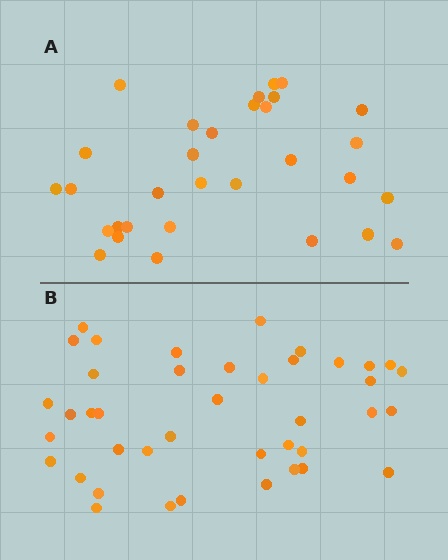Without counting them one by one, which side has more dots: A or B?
Region B (the bottom region) has more dots.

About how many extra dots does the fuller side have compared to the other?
Region B has roughly 10 or so more dots than region A.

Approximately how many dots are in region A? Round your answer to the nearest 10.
About 30 dots. (The exact count is 31, which rounds to 30.)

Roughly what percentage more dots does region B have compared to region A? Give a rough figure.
About 30% more.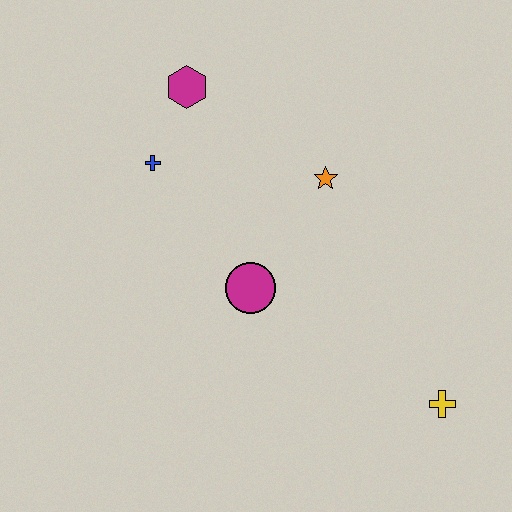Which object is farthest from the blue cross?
The yellow cross is farthest from the blue cross.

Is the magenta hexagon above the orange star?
Yes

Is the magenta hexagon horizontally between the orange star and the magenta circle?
No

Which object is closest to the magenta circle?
The orange star is closest to the magenta circle.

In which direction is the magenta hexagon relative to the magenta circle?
The magenta hexagon is above the magenta circle.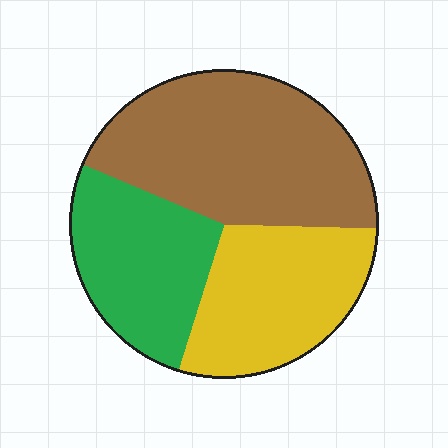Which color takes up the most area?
Brown, at roughly 45%.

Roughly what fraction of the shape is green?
Green covers 27% of the shape.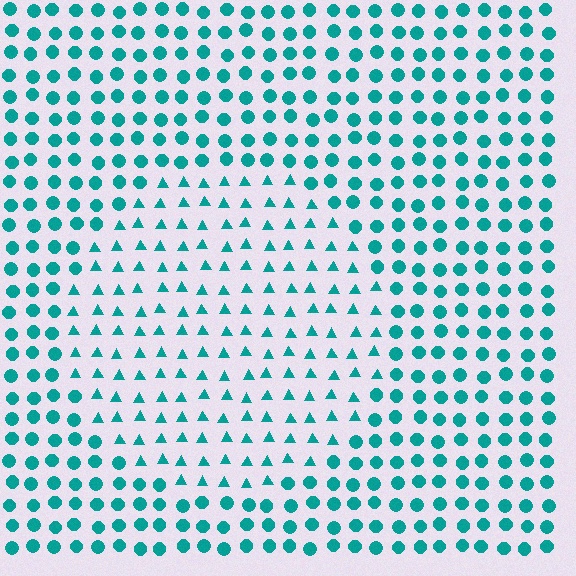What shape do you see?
I see a circle.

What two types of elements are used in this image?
The image uses triangles inside the circle region and circles outside it.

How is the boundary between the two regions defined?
The boundary is defined by a change in element shape: triangles inside vs. circles outside. All elements share the same color and spacing.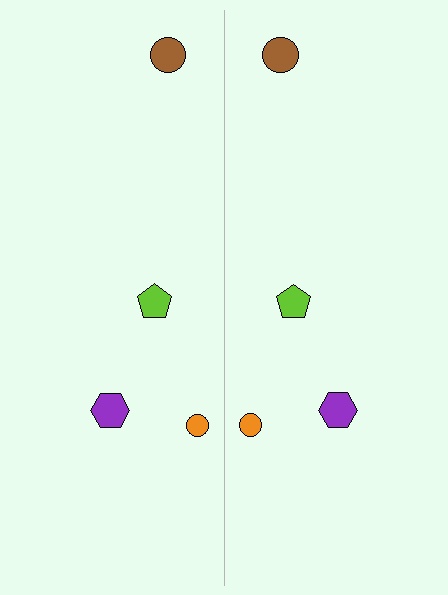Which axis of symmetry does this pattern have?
The pattern has a vertical axis of symmetry running through the center of the image.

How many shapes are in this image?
There are 8 shapes in this image.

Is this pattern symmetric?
Yes, this pattern has bilateral (reflection) symmetry.